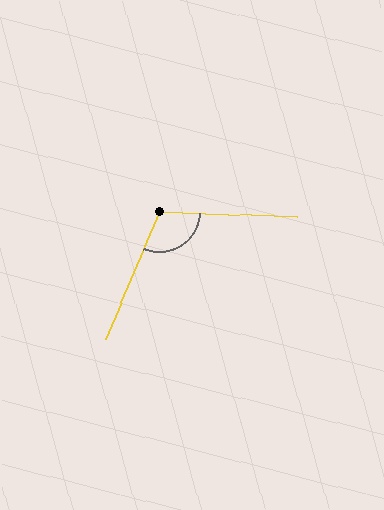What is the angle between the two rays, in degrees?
Approximately 111 degrees.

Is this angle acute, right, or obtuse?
It is obtuse.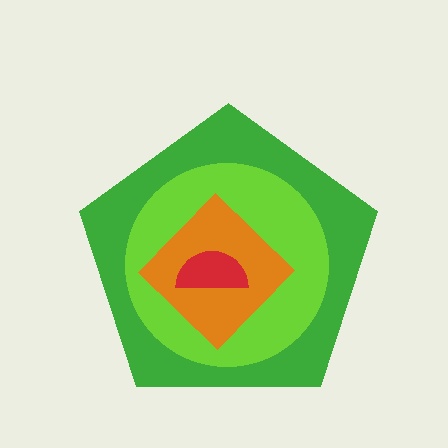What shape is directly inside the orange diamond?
The red semicircle.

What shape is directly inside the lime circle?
The orange diamond.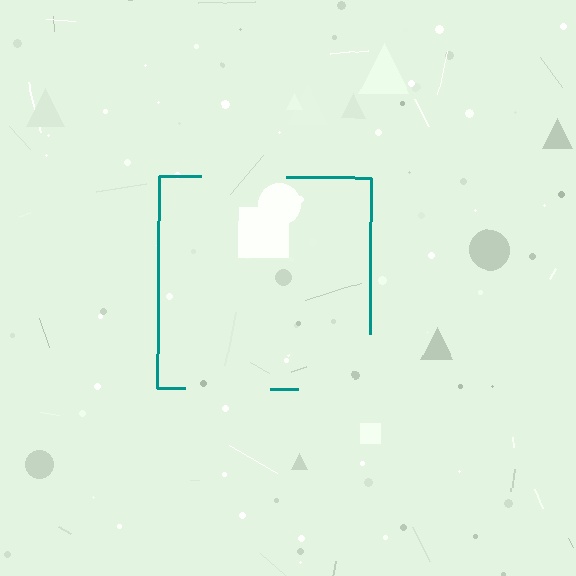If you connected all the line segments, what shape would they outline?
They would outline a square.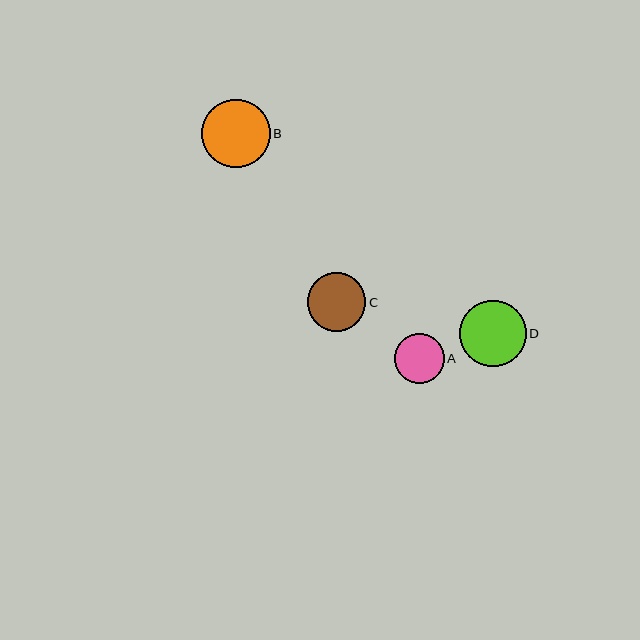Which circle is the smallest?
Circle A is the smallest with a size of approximately 50 pixels.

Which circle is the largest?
Circle B is the largest with a size of approximately 69 pixels.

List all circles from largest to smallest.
From largest to smallest: B, D, C, A.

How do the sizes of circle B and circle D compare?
Circle B and circle D are approximately the same size.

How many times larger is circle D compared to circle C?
Circle D is approximately 1.1 times the size of circle C.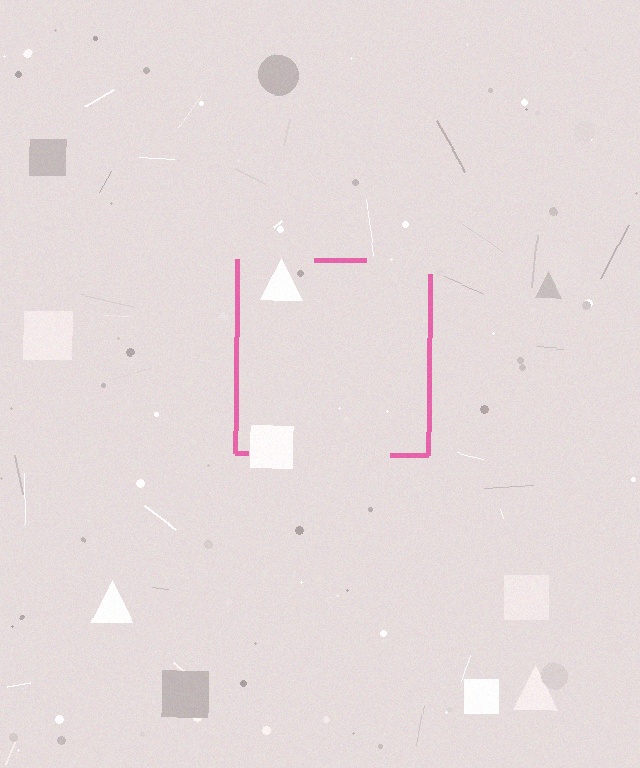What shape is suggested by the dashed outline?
The dashed outline suggests a square.